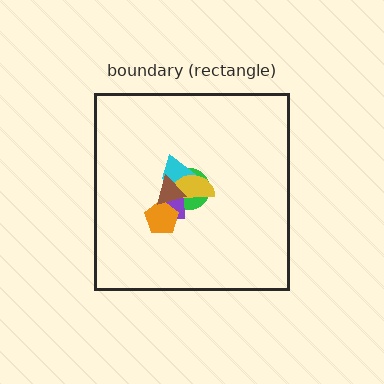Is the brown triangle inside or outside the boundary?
Inside.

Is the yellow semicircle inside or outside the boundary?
Inside.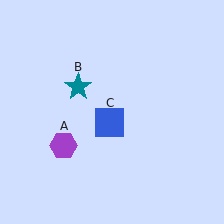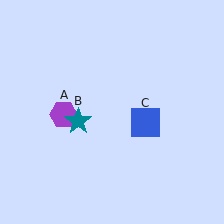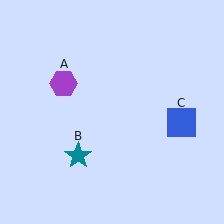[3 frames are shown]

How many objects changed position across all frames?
3 objects changed position: purple hexagon (object A), teal star (object B), blue square (object C).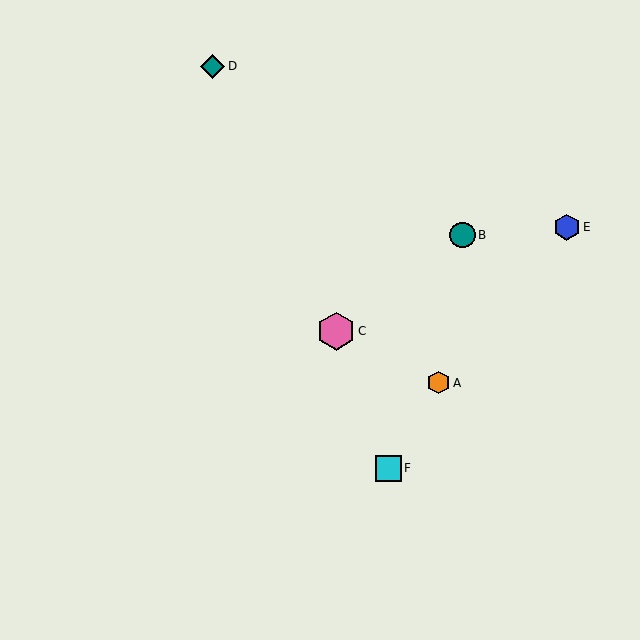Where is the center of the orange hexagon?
The center of the orange hexagon is at (438, 383).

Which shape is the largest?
The pink hexagon (labeled C) is the largest.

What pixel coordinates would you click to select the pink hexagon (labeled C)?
Click at (336, 331) to select the pink hexagon C.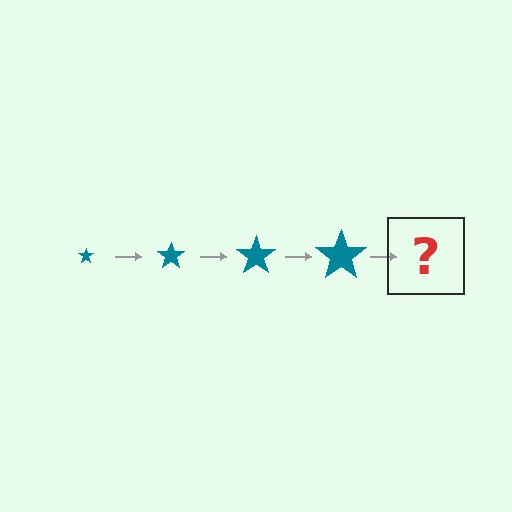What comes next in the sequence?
The next element should be a teal star, larger than the previous one.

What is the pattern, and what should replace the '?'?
The pattern is that the star gets progressively larger each step. The '?' should be a teal star, larger than the previous one.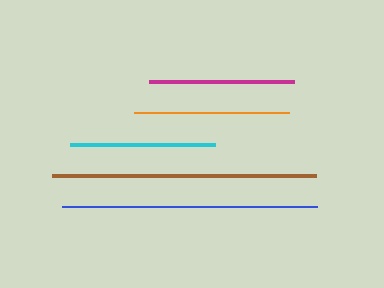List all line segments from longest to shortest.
From longest to shortest: brown, blue, orange, magenta, cyan.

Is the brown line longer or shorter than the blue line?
The brown line is longer than the blue line.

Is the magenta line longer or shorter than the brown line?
The brown line is longer than the magenta line.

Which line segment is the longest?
The brown line is the longest at approximately 264 pixels.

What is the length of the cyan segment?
The cyan segment is approximately 145 pixels long.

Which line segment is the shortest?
The cyan line is the shortest at approximately 145 pixels.